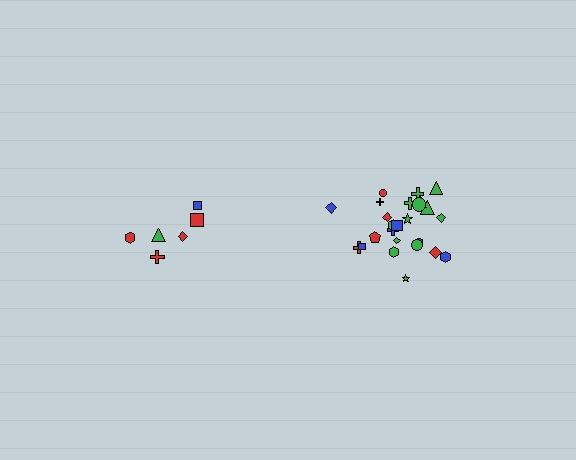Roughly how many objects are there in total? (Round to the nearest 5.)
Roughly 30 objects in total.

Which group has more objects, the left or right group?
The right group.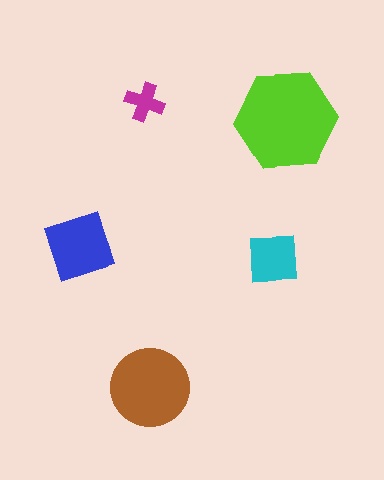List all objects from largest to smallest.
The lime hexagon, the brown circle, the blue diamond, the cyan square, the magenta cross.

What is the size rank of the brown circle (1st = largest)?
2nd.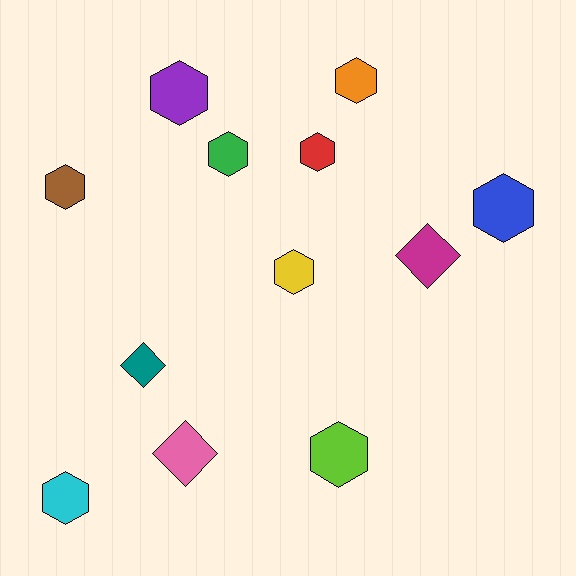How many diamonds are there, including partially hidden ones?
There are 3 diamonds.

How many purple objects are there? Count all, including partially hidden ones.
There is 1 purple object.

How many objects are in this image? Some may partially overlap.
There are 12 objects.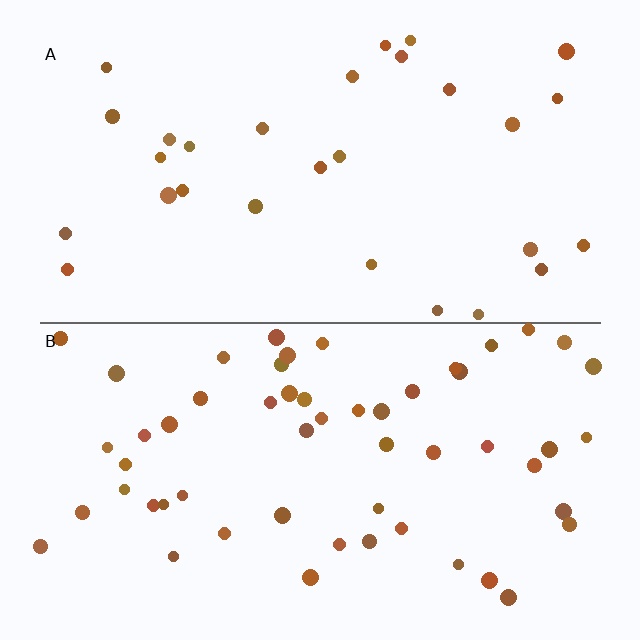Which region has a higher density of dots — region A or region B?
B (the bottom).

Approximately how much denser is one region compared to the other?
Approximately 1.9× — region B over region A.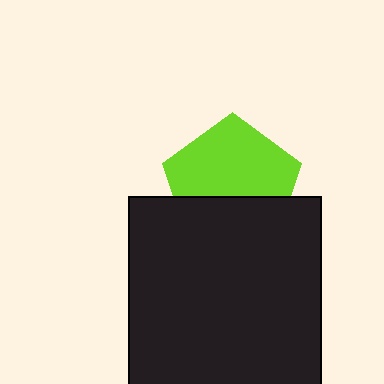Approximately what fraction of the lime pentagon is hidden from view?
Roughly 40% of the lime pentagon is hidden behind the black square.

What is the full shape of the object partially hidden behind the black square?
The partially hidden object is a lime pentagon.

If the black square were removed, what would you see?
You would see the complete lime pentagon.